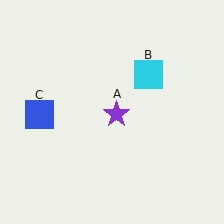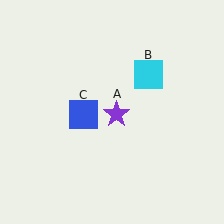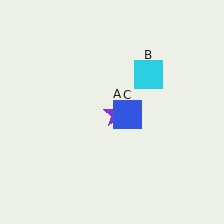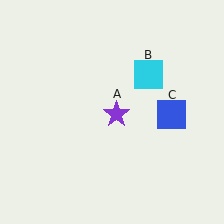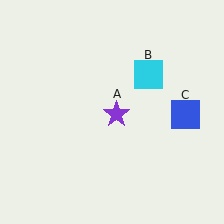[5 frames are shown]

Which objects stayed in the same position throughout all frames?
Purple star (object A) and cyan square (object B) remained stationary.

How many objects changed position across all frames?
1 object changed position: blue square (object C).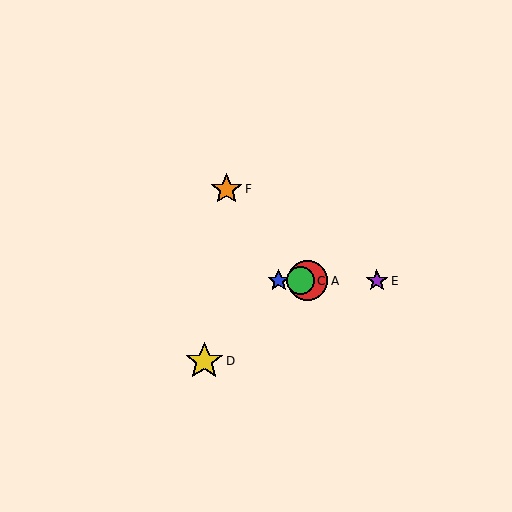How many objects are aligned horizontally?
4 objects (A, B, C, E) are aligned horizontally.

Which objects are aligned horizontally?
Objects A, B, C, E are aligned horizontally.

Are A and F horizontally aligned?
No, A is at y≈281 and F is at y≈189.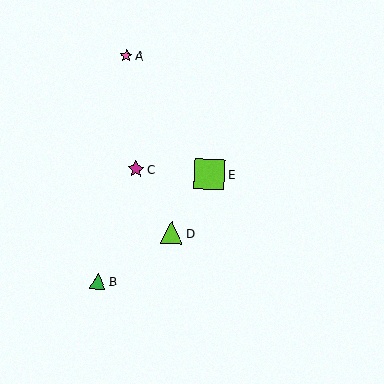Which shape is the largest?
The lime square (labeled E) is the largest.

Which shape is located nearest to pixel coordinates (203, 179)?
The lime square (labeled E) at (209, 174) is nearest to that location.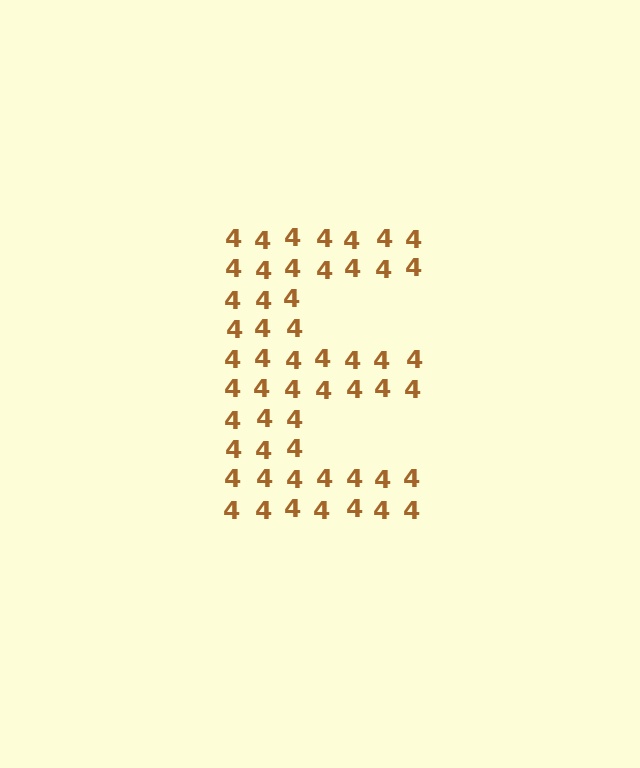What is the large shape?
The large shape is the letter E.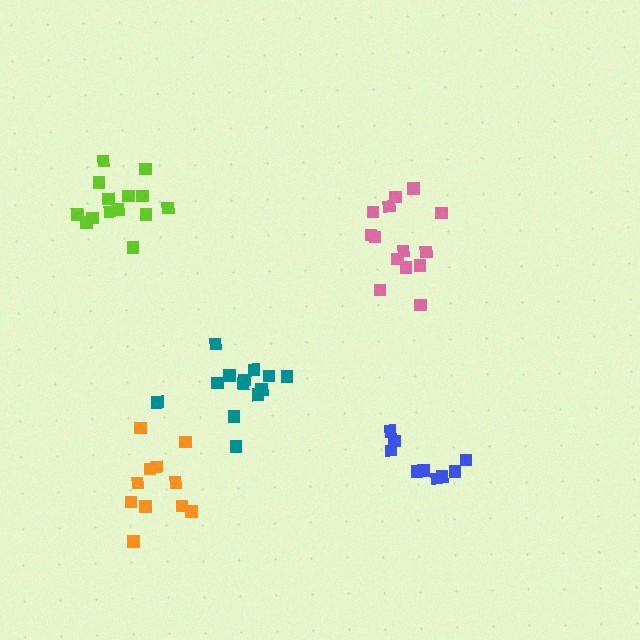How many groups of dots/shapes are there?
There are 5 groups.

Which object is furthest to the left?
The lime cluster is leftmost.